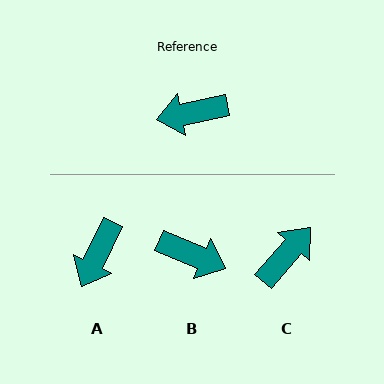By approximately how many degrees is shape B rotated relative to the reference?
Approximately 145 degrees counter-clockwise.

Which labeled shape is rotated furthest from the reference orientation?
B, about 145 degrees away.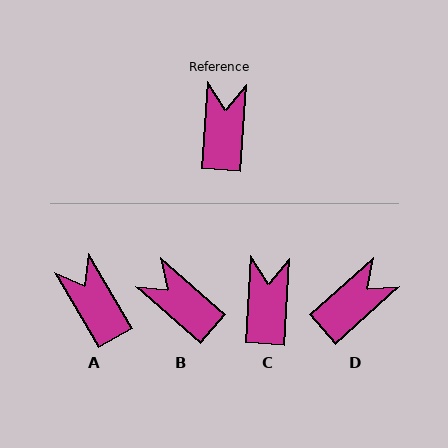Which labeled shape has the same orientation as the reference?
C.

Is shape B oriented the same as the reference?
No, it is off by about 52 degrees.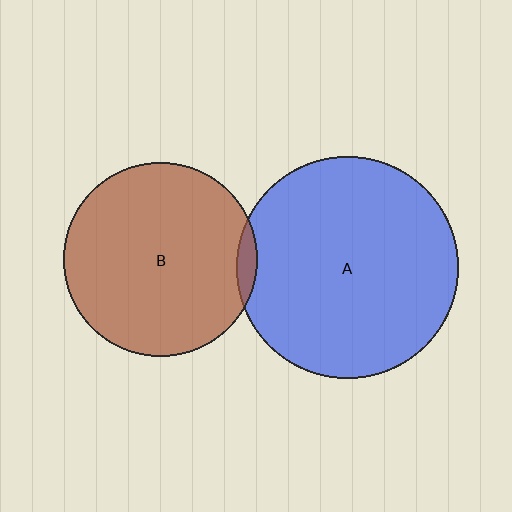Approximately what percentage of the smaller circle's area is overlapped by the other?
Approximately 5%.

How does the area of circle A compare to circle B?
Approximately 1.3 times.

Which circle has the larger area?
Circle A (blue).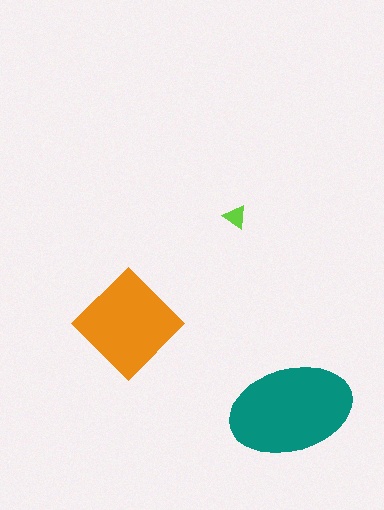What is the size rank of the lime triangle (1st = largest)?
3rd.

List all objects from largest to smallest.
The teal ellipse, the orange diamond, the lime triangle.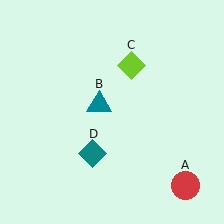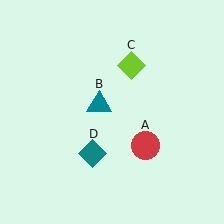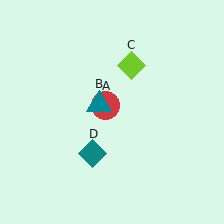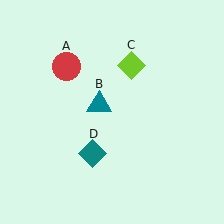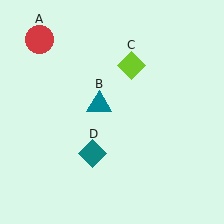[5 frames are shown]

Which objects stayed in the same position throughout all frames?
Teal triangle (object B) and lime diamond (object C) and teal diamond (object D) remained stationary.